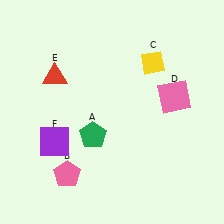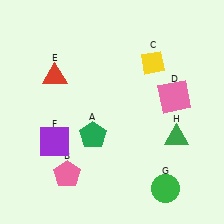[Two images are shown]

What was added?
A green circle (G), a green triangle (H) were added in Image 2.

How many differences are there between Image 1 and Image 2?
There are 2 differences between the two images.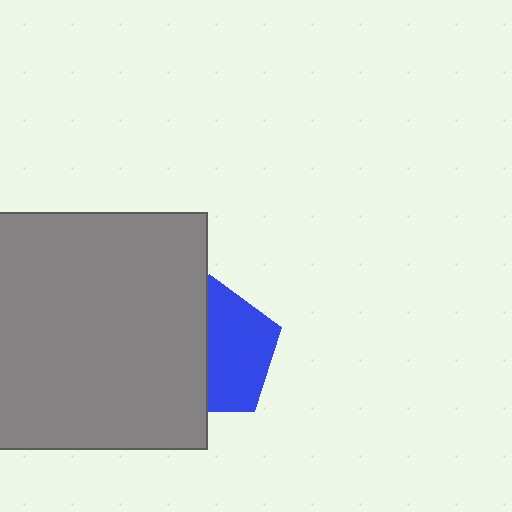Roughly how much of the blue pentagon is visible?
About half of it is visible (roughly 52%).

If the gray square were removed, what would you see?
You would see the complete blue pentagon.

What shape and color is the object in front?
The object in front is a gray square.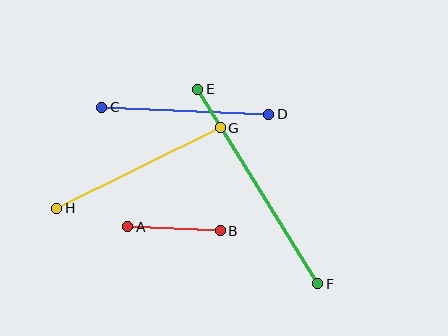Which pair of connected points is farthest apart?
Points E and F are farthest apart.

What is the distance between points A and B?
The distance is approximately 93 pixels.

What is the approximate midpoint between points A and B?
The midpoint is at approximately (174, 229) pixels.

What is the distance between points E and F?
The distance is approximately 229 pixels.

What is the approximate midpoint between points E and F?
The midpoint is at approximately (258, 187) pixels.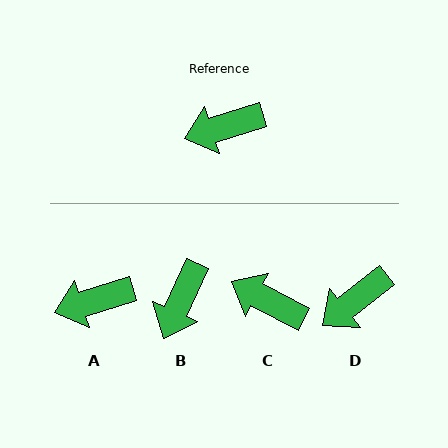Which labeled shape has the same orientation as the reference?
A.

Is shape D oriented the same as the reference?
No, it is off by about 21 degrees.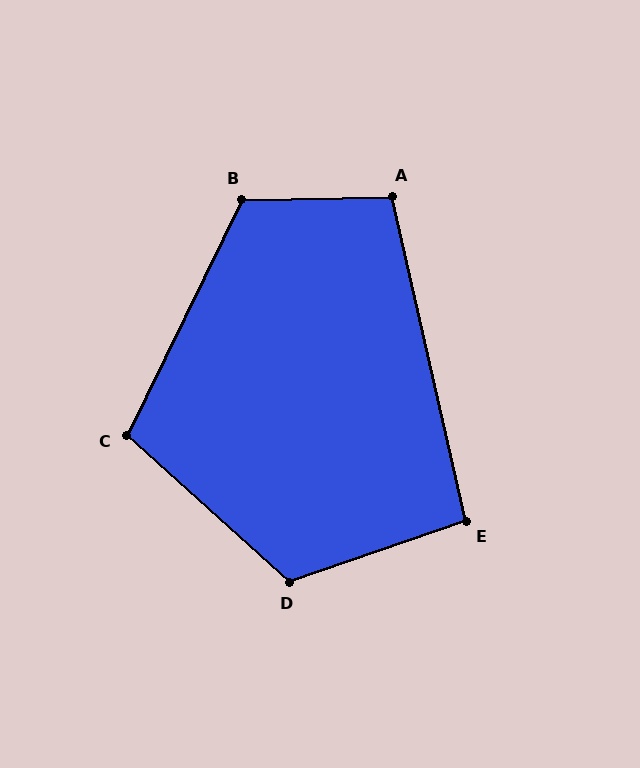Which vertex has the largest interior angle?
D, at approximately 119 degrees.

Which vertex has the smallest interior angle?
E, at approximately 96 degrees.